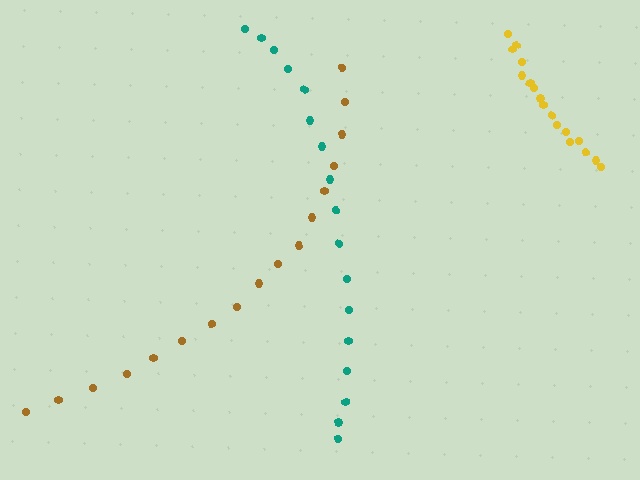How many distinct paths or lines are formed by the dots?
There are 3 distinct paths.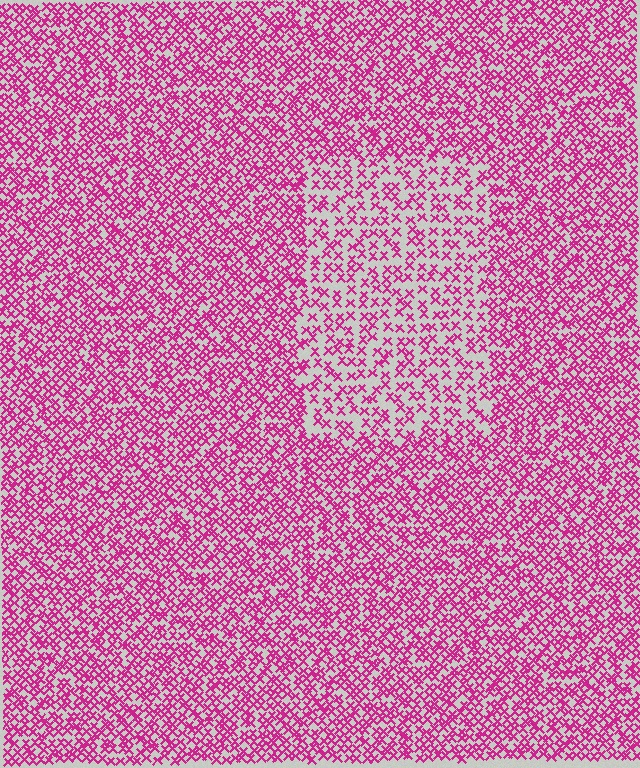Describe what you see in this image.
The image contains small magenta elements arranged at two different densities. A rectangle-shaped region is visible where the elements are less densely packed than the surrounding area.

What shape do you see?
I see a rectangle.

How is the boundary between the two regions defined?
The boundary is defined by a change in element density (approximately 1.9x ratio). All elements are the same color, size, and shape.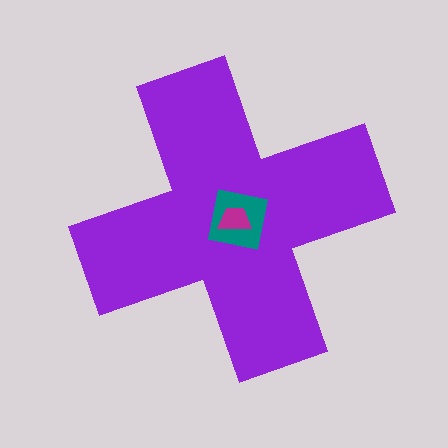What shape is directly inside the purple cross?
The teal square.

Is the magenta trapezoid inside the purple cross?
Yes.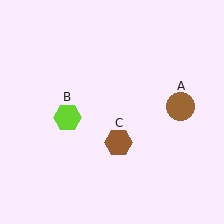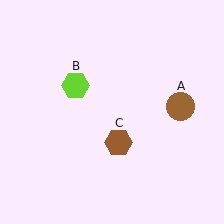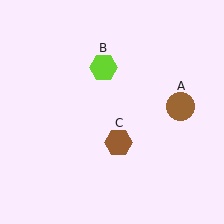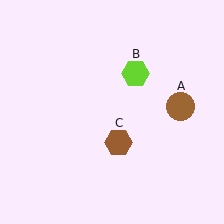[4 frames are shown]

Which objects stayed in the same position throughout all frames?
Brown circle (object A) and brown hexagon (object C) remained stationary.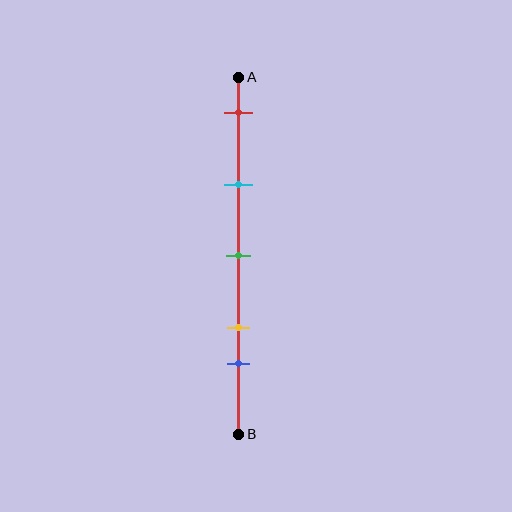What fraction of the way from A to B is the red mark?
The red mark is approximately 10% (0.1) of the way from A to B.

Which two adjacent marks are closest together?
The yellow and blue marks are the closest adjacent pair.